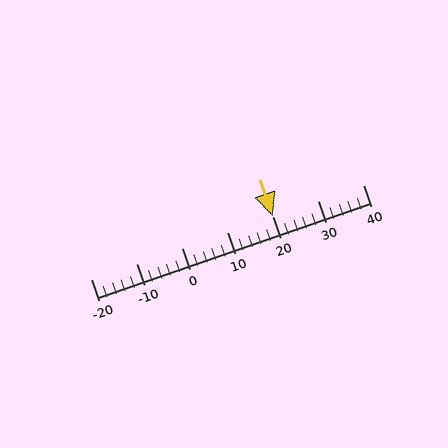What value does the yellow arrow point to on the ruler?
The yellow arrow points to approximately 20.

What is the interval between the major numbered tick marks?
The major tick marks are spaced 10 units apart.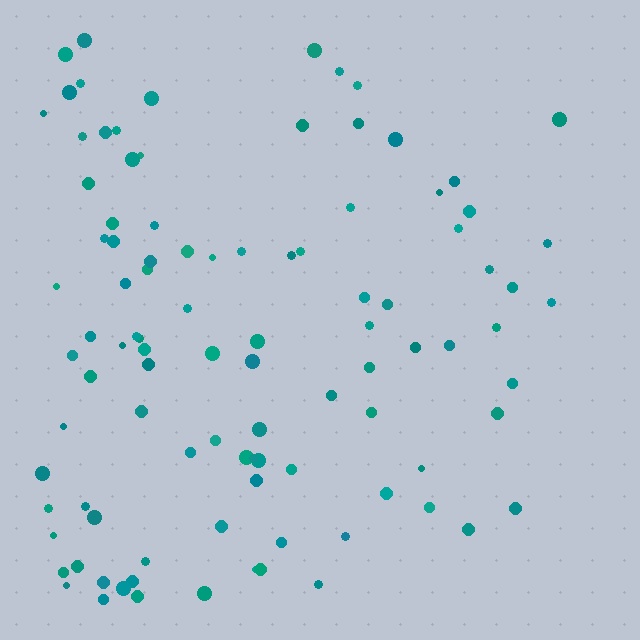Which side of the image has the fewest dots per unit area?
The right.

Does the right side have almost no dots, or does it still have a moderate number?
Still a moderate number, just noticeably fewer than the left.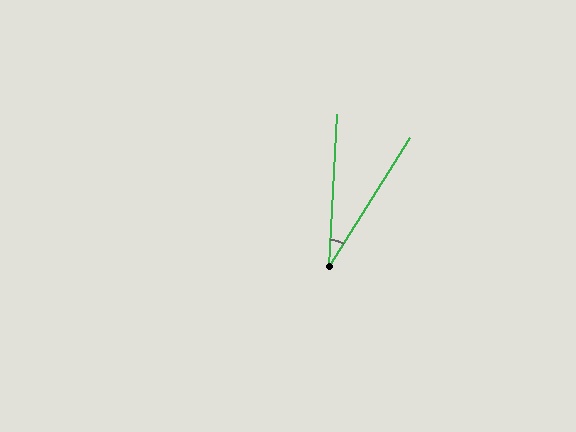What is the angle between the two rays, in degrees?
Approximately 29 degrees.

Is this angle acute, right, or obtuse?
It is acute.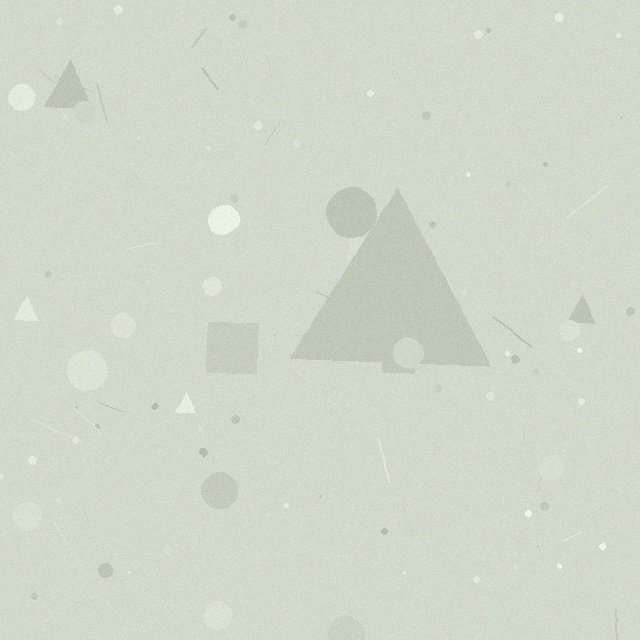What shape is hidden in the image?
A triangle is hidden in the image.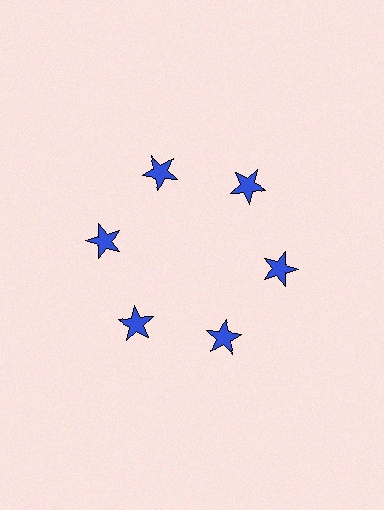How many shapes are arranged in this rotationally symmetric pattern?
There are 6 shapes, arranged in 6 groups of 1.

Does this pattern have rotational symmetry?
Yes, this pattern has 6-fold rotational symmetry. It looks the same after rotating 60 degrees around the center.